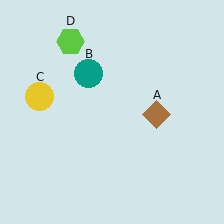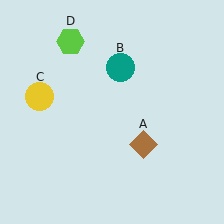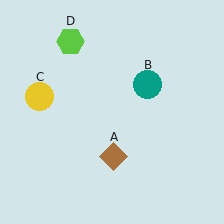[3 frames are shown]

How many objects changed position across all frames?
2 objects changed position: brown diamond (object A), teal circle (object B).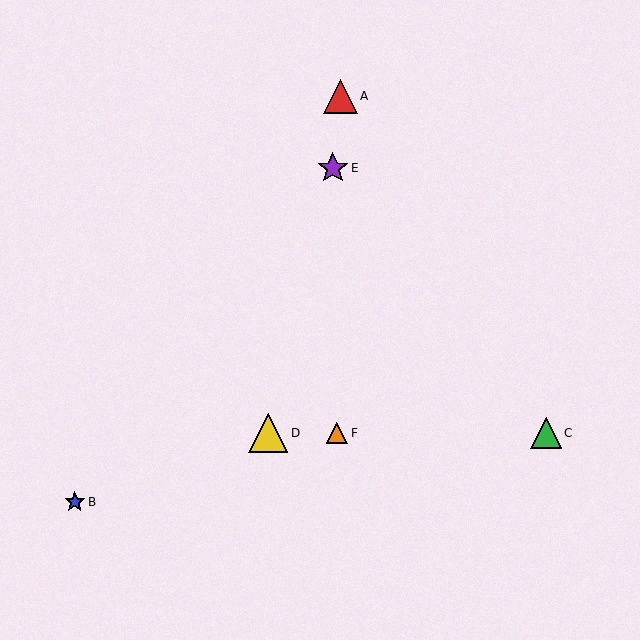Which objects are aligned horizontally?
Objects C, D, F are aligned horizontally.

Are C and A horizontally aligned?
No, C is at y≈433 and A is at y≈96.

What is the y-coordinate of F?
Object F is at y≈433.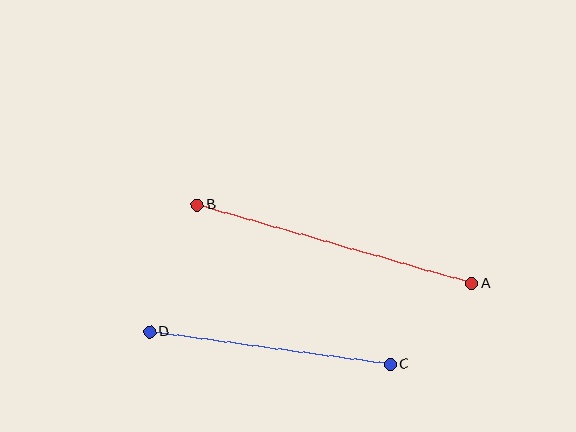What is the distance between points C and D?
The distance is approximately 243 pixels.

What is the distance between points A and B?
The distance is approximately 285 pixels.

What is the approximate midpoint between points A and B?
The midpoint is at approximately (334, 244) pixels.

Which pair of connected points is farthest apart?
Points A and B are farthest apart.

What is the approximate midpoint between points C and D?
The midpoint is at approximately (270, 348) pixels.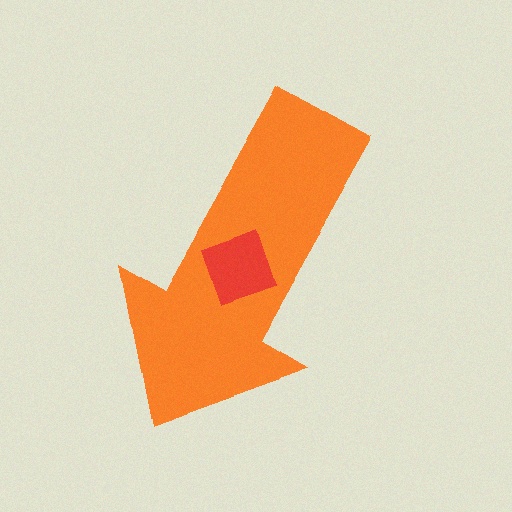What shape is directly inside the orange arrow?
The red diamond.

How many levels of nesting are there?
2.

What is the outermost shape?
The orange arrow.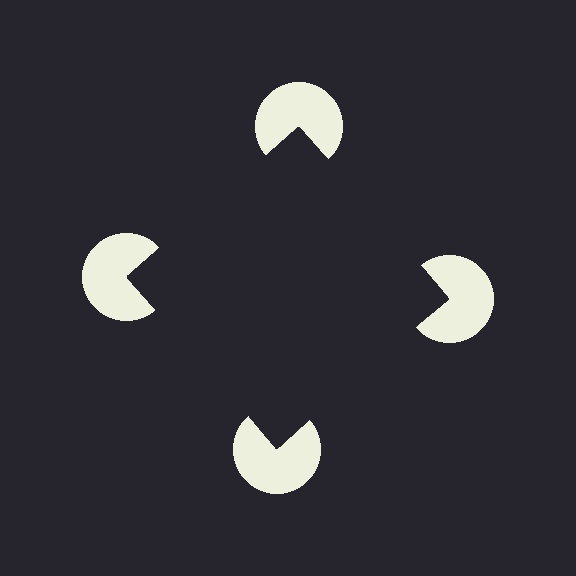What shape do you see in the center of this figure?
An illusory square — its edges are inferred from the aligned wedge cuts in the pac-man discs, not physically drawn.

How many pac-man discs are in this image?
There are 4 — one at each vertex of the illusory square.